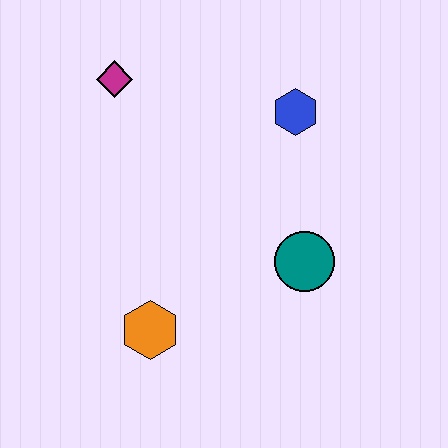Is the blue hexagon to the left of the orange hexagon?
No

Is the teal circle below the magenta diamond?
Yes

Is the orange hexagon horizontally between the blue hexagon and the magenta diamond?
Yes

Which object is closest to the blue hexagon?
The teal circle is closest to the blue hexagon.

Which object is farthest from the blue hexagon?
The orange hexagon is farthest from the blue hexagon.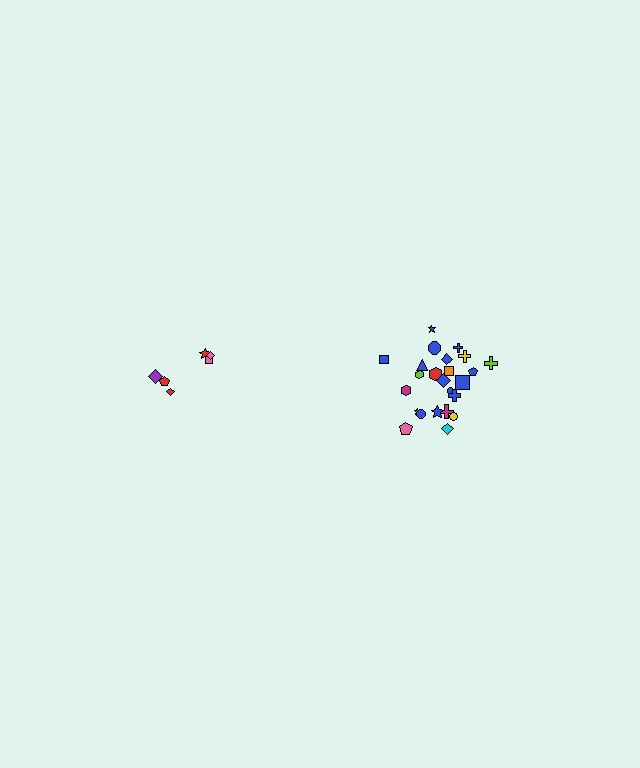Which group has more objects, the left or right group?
The right group.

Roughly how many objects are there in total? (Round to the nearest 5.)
Roughly 30 objects in total.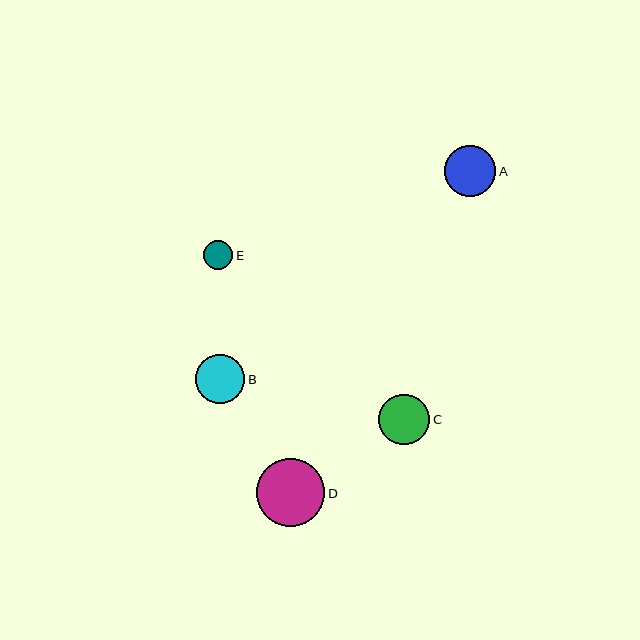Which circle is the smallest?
Circle E is the smallest with a size of approximately 29 pixels.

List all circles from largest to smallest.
From largest to smallest: D, A, C, B, E.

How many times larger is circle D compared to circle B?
Circle D is approximately 1.4 times the size of circle B.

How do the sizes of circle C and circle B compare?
Circle C and circle B are approximately the same size.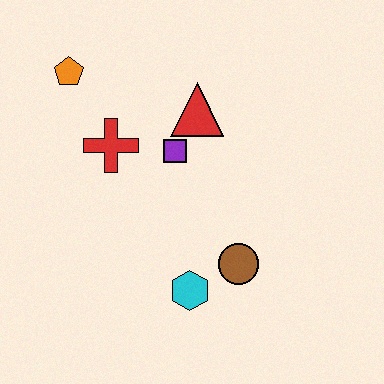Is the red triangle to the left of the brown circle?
Yes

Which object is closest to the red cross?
The purple square is closest to the red cross.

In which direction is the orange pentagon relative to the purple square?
The orange pentagon is to the left of the purple square.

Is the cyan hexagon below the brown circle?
Yes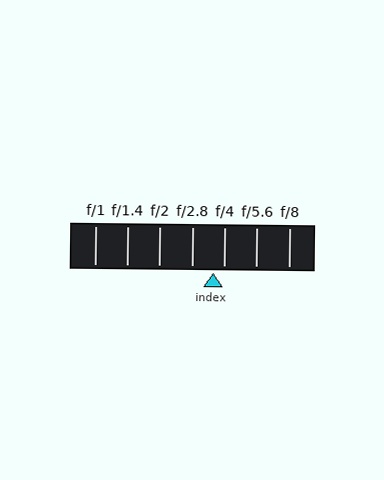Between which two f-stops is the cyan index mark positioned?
The index mark is between f/2.8 and f/4.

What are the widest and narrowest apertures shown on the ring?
The widest aperture shown is f/1 and the narrowest is f/8.